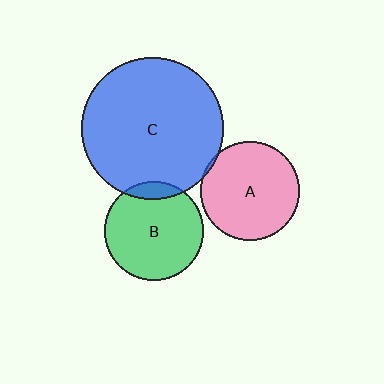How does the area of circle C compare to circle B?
Approximately 2.0 times.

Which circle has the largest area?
Circle C (blue).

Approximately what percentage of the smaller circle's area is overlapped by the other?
Approximately 5%.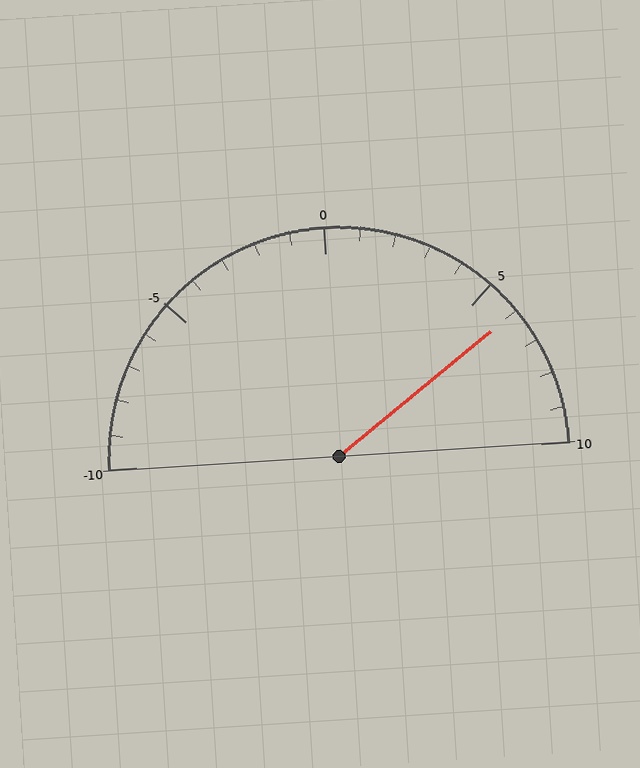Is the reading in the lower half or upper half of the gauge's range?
The reading is in the upper half of the range (-10 to 10).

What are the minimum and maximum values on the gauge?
The gauge ranges from -10 to 10.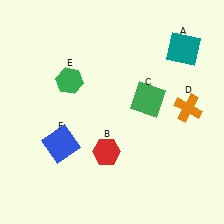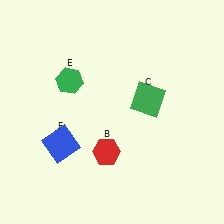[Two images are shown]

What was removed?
The orange cross (D), the teal square (A) were removed in Image 2.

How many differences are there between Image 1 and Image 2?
There are 2 differences between the two images.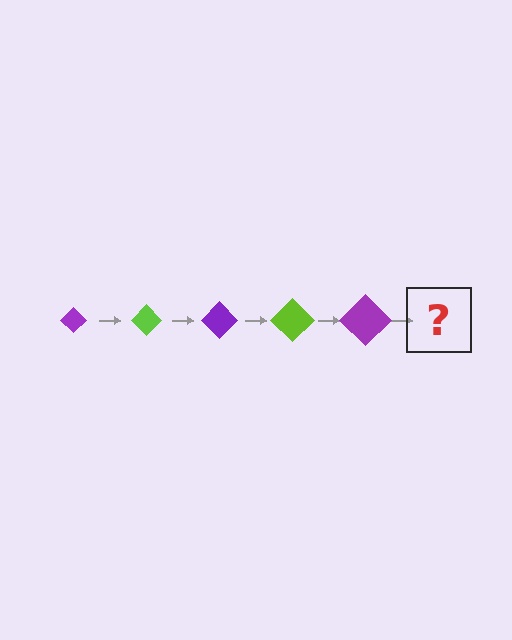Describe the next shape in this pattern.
It should be a lime diamond, larger than the previous one.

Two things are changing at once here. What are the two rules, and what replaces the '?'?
The two rules are that the diamond grows larger each step and the color cycles through purple and lime. The '?' should be a lime diamond, larger than the previous one.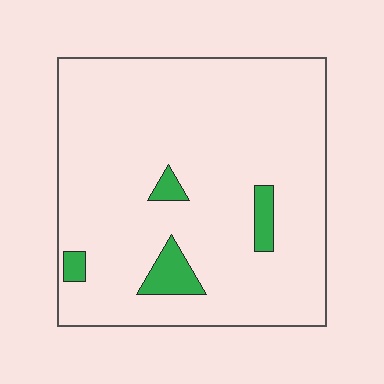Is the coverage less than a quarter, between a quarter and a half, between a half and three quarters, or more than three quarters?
Less than a quarter.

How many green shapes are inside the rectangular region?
4.